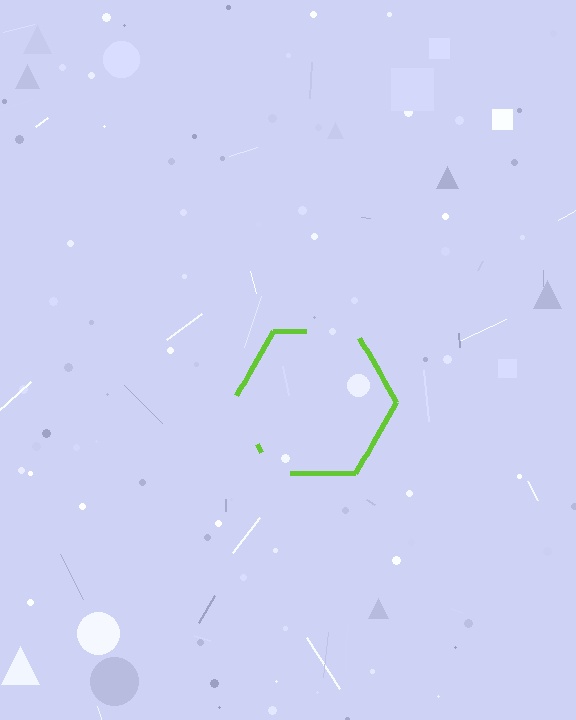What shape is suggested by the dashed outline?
The dashed outline suggests a hexagon.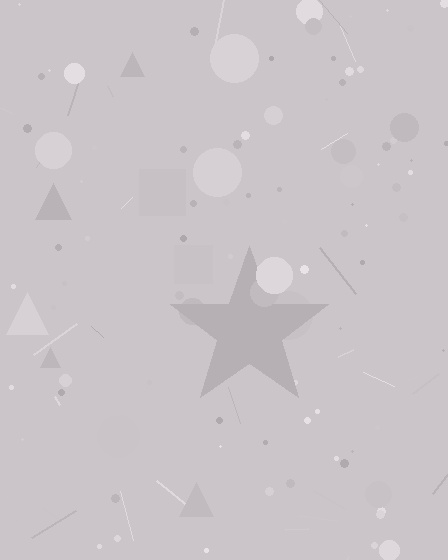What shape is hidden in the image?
A star is hidden in the image.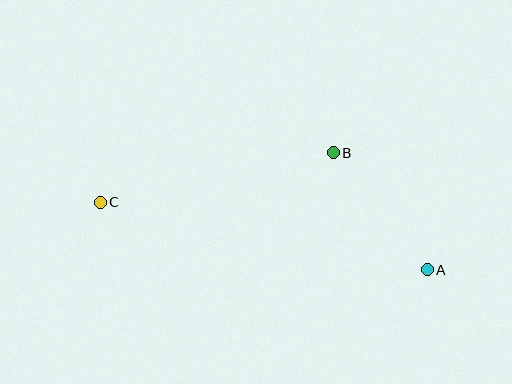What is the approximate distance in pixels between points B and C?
The distance between B and C is approximately 238 pixels.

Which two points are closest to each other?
Points A and B are closest to each other.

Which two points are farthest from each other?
Points A and C are farthest from each other.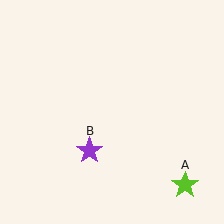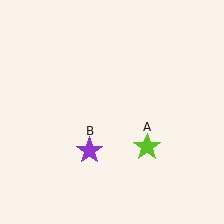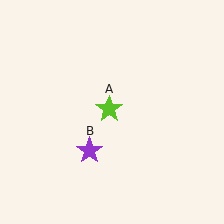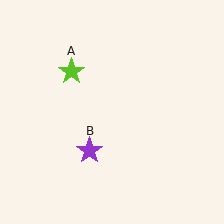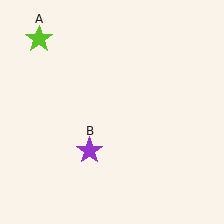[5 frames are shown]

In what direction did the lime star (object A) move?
The lime star (object A) moved up and to the left.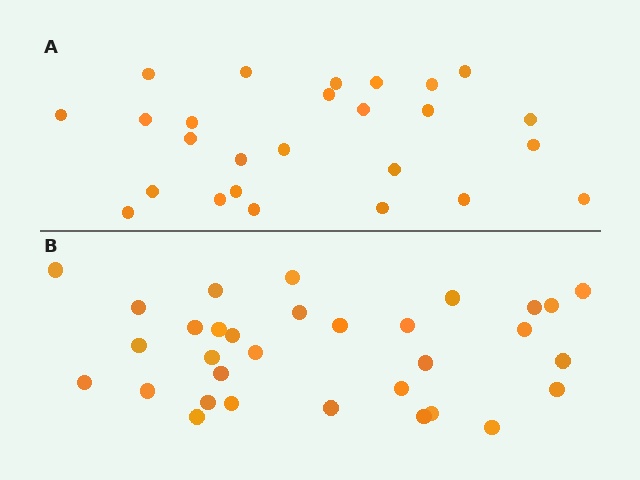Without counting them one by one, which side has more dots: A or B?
Region B (the bottom region) has more dots.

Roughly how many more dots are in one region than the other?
Region B has about 6 more dots than region A.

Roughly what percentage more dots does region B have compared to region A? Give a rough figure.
About 25% more.